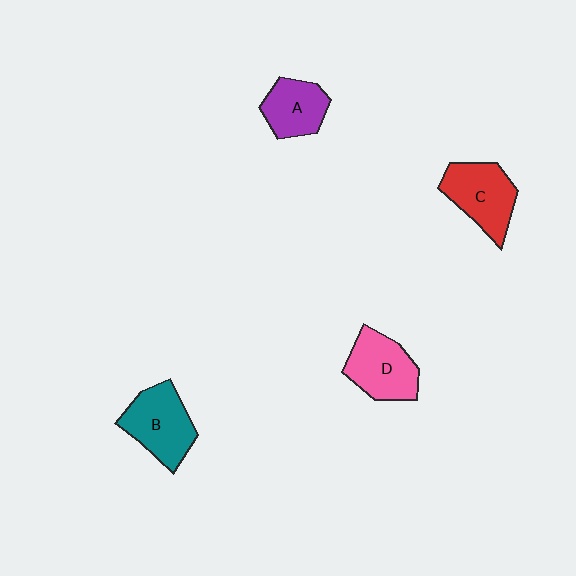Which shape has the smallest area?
Shape A (purple).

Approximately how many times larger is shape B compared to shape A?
Approximately 1.3 times.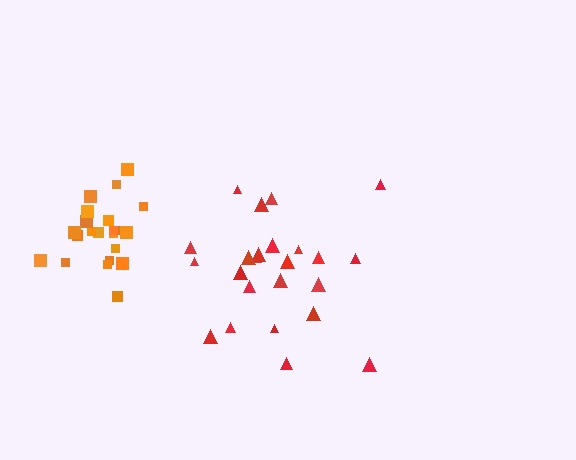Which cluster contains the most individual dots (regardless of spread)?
Red (24).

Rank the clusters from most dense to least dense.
orange, red.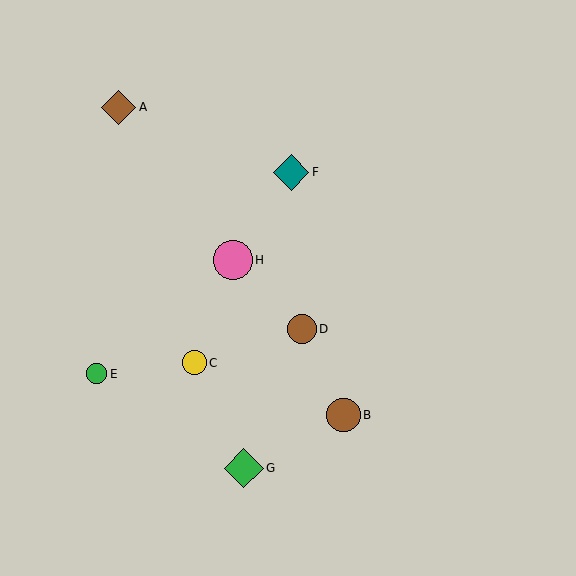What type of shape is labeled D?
Shape D is a brown circle.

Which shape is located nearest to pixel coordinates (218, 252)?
The pink circle (labeled H) at (233, 260) is nearest to that location.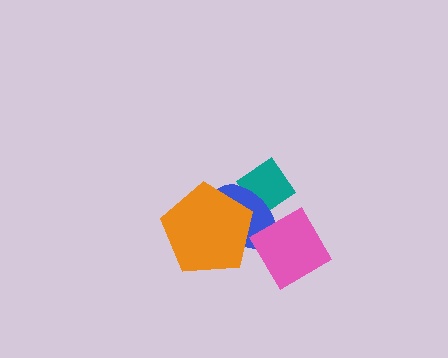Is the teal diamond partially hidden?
Yes, it is partially covered by another shape.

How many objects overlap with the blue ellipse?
3 objects overlap with the blue ellipse.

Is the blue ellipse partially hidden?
Yes, it is partially covered by another shape.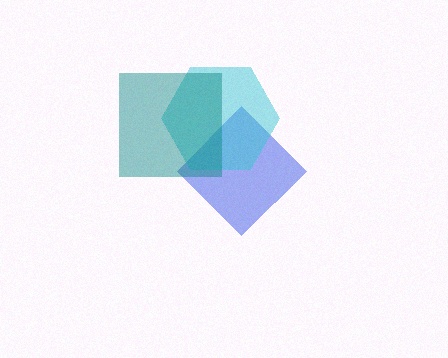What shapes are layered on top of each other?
The layered shapes are: a blue diamond, a cyan hexagon, a teal square.